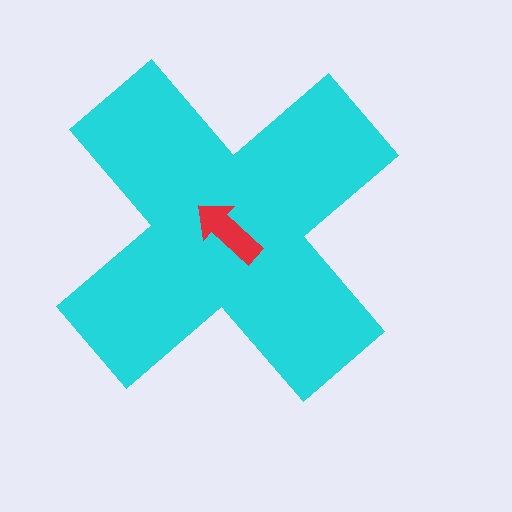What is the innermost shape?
The red arrow.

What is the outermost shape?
The cyan cross.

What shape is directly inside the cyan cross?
The red arrow.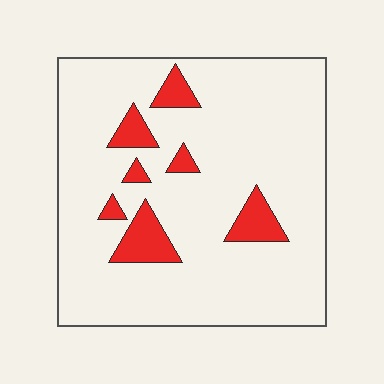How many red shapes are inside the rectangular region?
7.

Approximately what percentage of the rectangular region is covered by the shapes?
Approximately 10%.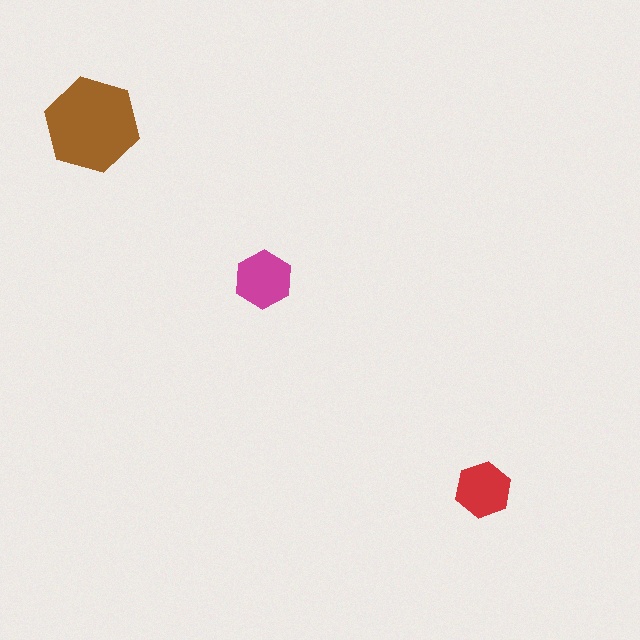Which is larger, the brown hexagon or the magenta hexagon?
The brown one.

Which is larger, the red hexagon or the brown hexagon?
The brown one.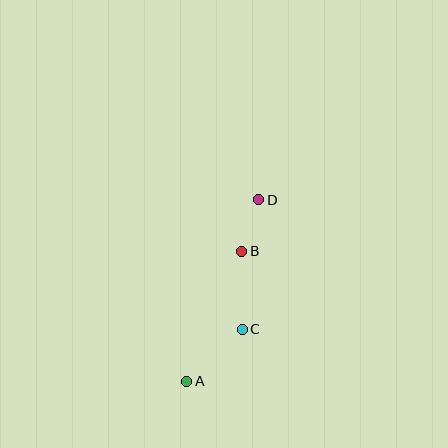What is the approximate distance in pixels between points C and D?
The distance between C and D is approximately 130 pixels.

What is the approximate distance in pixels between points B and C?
The distance between B and C is approximately 78 pixels.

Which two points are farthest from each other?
Points A and D are farthest from each other.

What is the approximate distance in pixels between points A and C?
The distance between A and C is approximately 76 pixels.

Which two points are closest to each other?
Points B and D are closest to each other.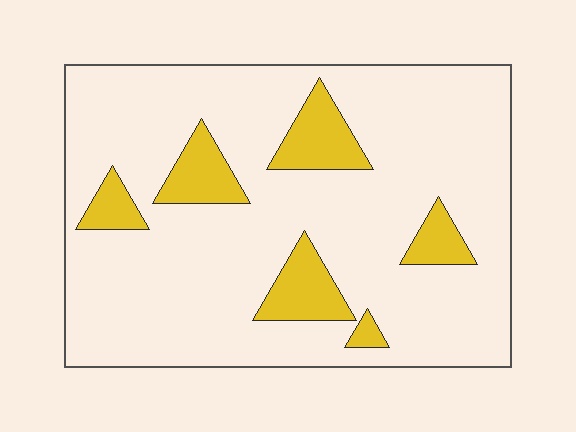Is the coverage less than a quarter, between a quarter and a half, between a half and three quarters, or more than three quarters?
Less than a quarter.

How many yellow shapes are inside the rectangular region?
6.